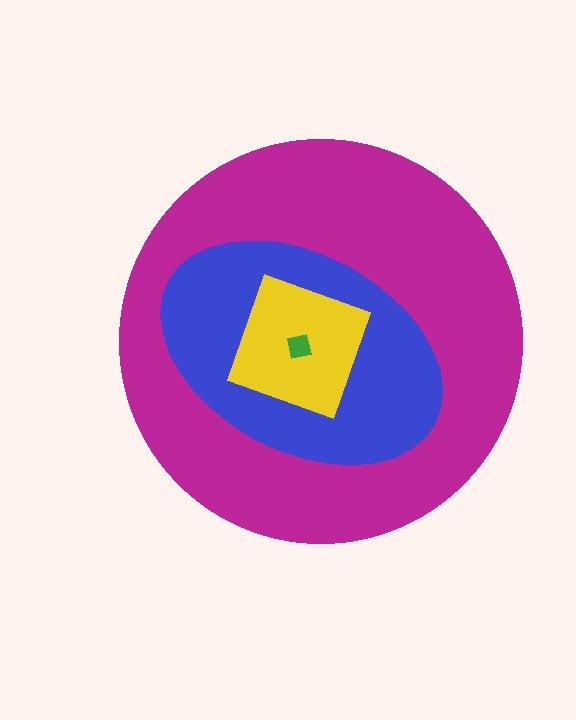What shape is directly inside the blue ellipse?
The yellow square.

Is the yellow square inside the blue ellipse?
Yes.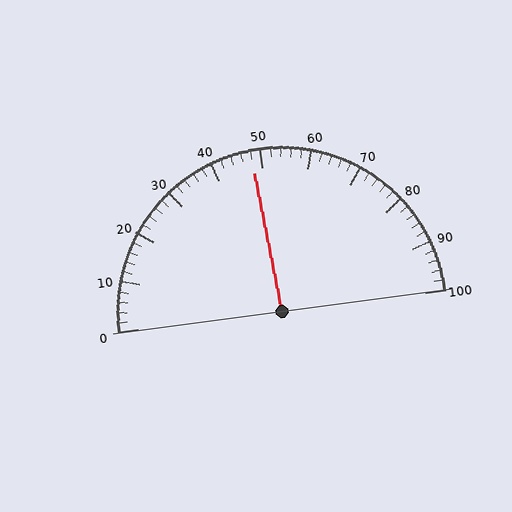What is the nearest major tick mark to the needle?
The nearest major tick mark is 50.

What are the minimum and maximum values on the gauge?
The gauge ranges from 0 to 100.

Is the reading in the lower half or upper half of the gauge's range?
The reading is in the lower half of the range (0 to 100).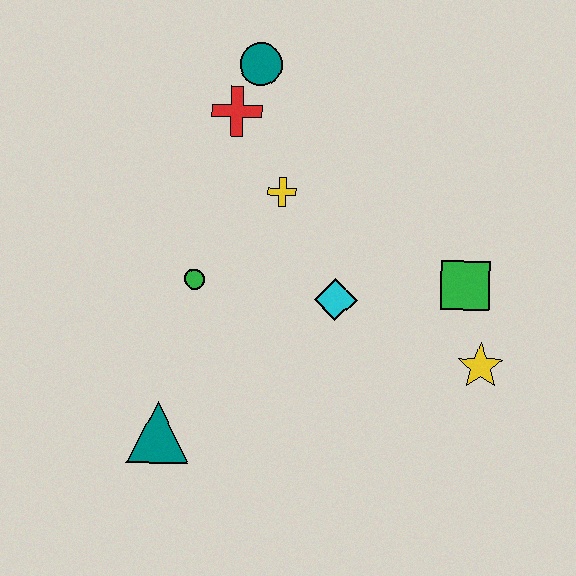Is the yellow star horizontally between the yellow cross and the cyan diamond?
No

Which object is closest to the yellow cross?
The red cross is closest to the yellow cross.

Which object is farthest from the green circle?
The yellow star is farthest from the green circle.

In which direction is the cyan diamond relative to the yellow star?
The cyan diamond is to the left of the yellow star.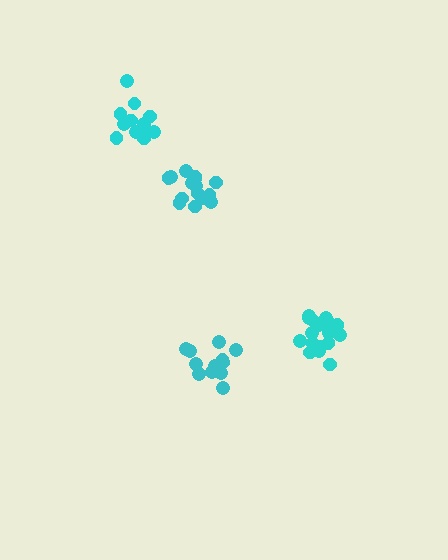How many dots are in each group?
Group 1: 13 dots, Group 2: 17 dots, Group 3: 16 dots, Group 4: 12 dots (58 total).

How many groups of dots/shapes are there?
There are 4 groups.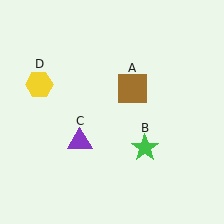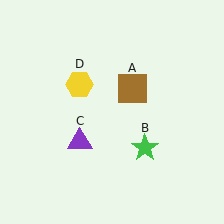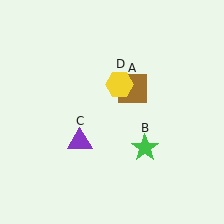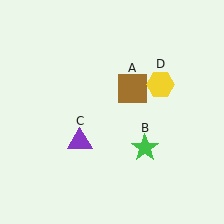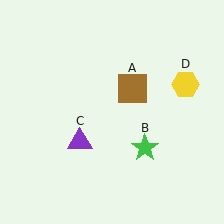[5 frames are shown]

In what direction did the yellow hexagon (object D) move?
The yellow hexagon (object D) moved right.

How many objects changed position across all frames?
1 object changed position: yellow hexagon (object D).